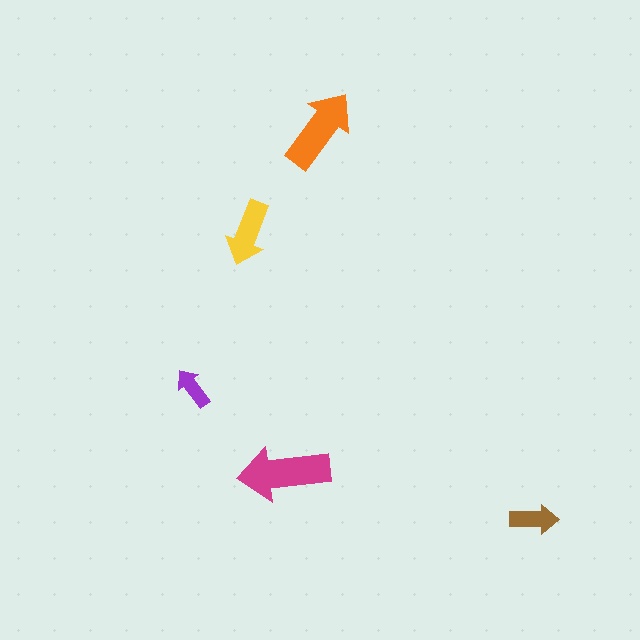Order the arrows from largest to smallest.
the magenta one, the orange one, the yellow one, the brown one, the purple one.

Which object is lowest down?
The brown arrow is bottommost.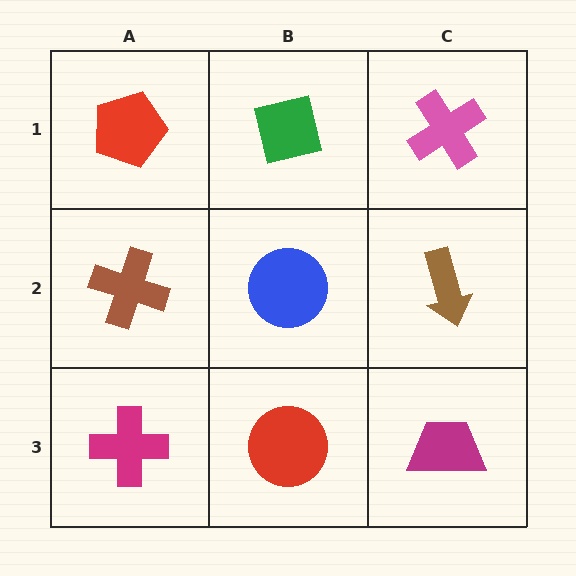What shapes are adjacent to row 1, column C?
A brown arrow (row 2, column C), a green square (row 1, column B).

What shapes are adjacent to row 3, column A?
A brown cross (row 2, column A), a red circle (row 3, column B).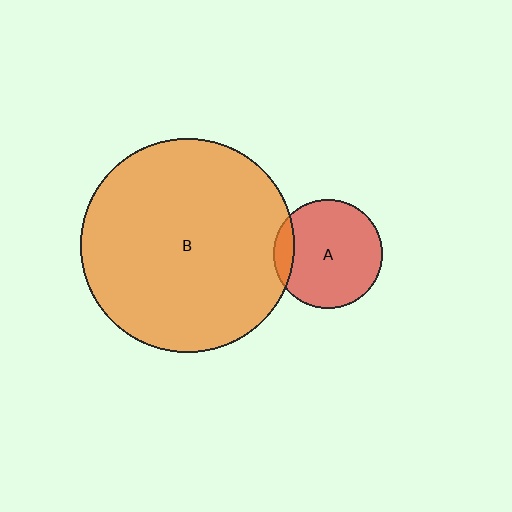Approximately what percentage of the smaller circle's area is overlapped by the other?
Approximately 10%.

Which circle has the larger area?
Circle B (orange).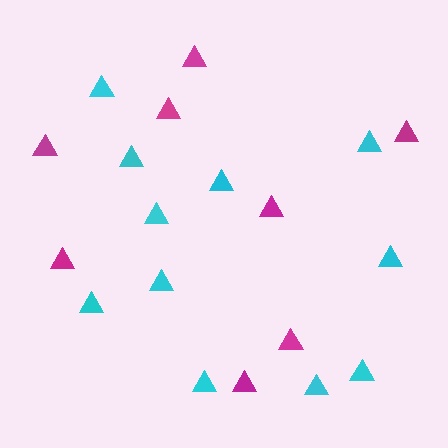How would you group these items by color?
There are 2 groups: one group of cyan triangles (11) and one group of magenta triangles (8).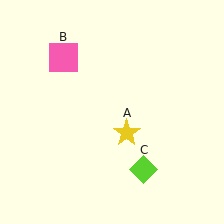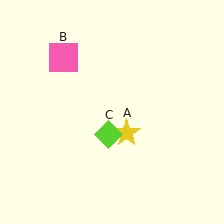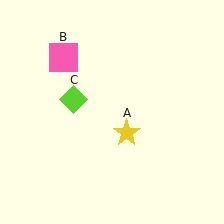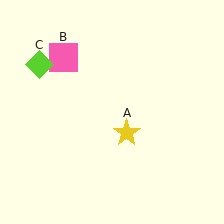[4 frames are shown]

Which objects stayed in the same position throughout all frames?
Yellow star (object A) and pink square (object B) remained stationary.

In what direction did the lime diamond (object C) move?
The lime diamond (object C) moved up and to the left.